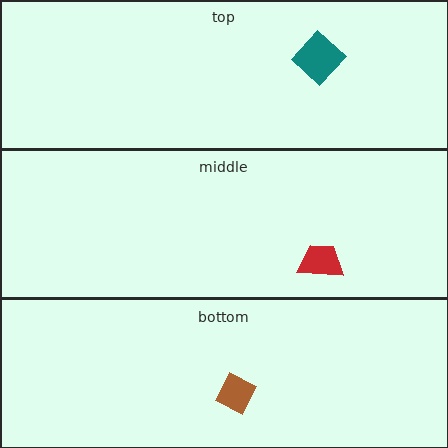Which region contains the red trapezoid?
The middle region.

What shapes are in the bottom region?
The brown diamond.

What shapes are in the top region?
The teal diamond.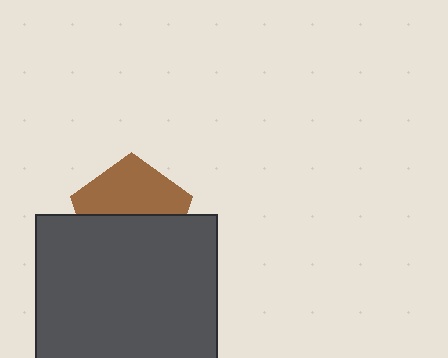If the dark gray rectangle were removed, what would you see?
You would see the complete brown pentagon.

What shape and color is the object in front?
The object in front is a dark gray rectangle.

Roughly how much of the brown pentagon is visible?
About half of it is visible (roughly 48%).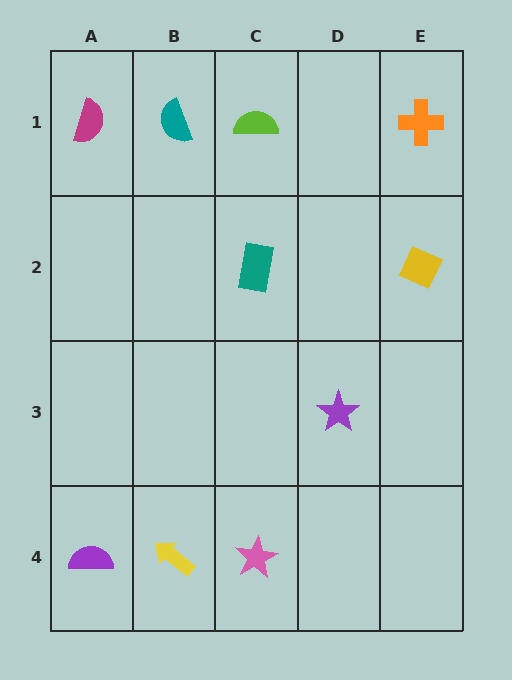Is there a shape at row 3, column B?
No, that cell is empty.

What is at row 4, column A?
A purple semicircle.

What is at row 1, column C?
A lime semicircle.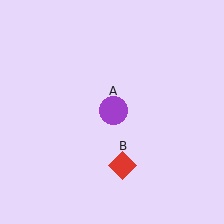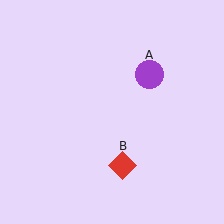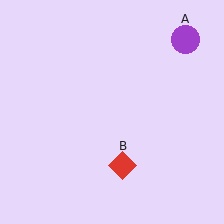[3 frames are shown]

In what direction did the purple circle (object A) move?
The purple circle (object A) moved up and to the right.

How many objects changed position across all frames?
1 object changed position: purple circle (object A).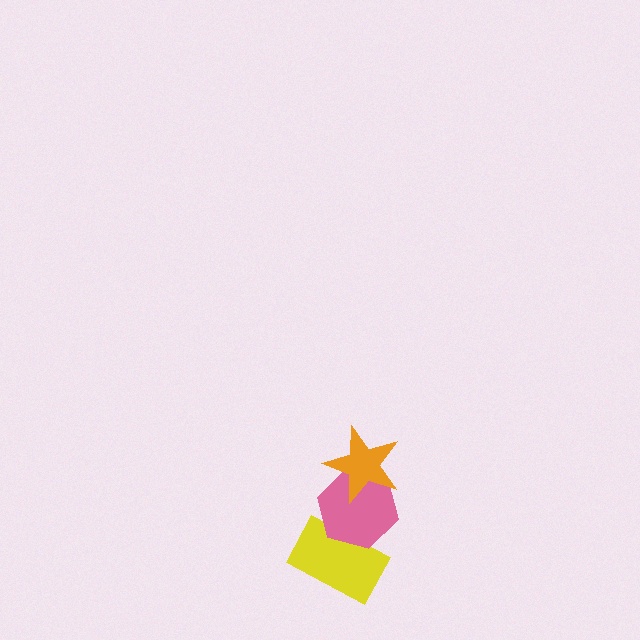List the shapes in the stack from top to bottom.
From top to bottom: the orange star, the pink hexagon, the yellow rectangle.